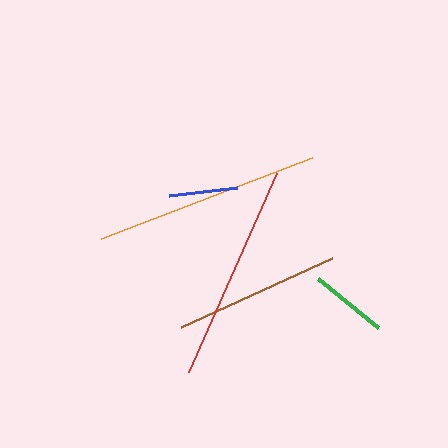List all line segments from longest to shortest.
From longest to shortest: orange, red, brown, green, blue.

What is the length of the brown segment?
The brown segment is approximately 166 pixels long.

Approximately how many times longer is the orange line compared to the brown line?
The orange line is approximately 1.4 times the length of the brown line.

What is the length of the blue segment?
The blue segment is approximately 69 pixels long.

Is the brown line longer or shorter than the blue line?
The brown line is longer than the blue line.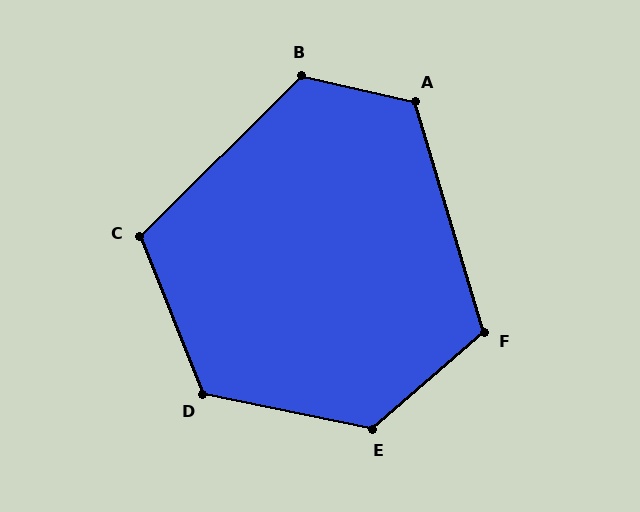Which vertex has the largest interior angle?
E, at approximately 127 degrees.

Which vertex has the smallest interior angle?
C, at approximately 113 degrees.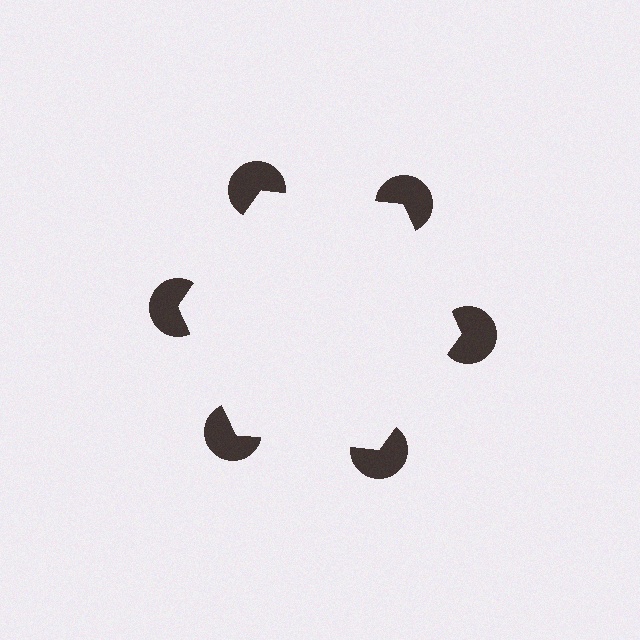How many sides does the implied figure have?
6 sides.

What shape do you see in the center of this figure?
An illusory hexagon — its edges are inferred from the aligned wedge cuts in the pac-man discs, not physically drawn.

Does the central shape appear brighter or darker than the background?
It typically appears slightly brighter than the background, even though no actual brightness change is drawn.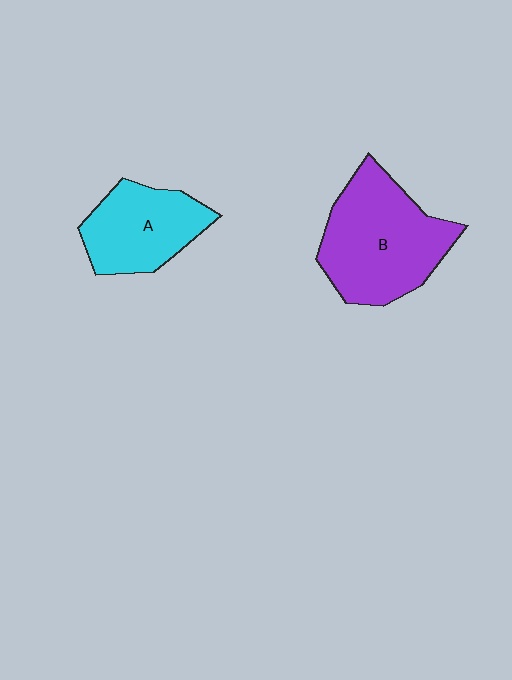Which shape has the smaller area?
Shape A (cyan).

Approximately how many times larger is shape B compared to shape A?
Approximately 1.5 times.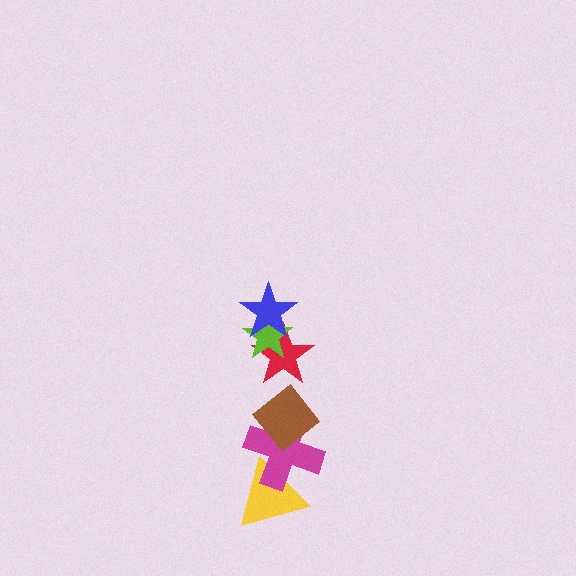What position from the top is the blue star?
The blue star is 1st from the top.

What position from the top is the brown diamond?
The brown diamond is 4th from the top.